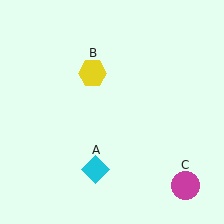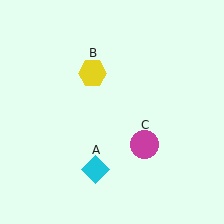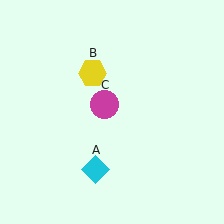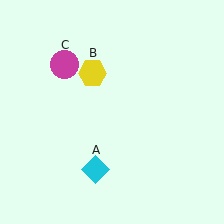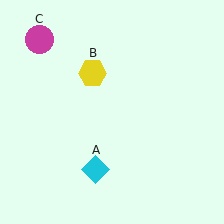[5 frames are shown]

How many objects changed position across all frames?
1 object changed position: magenta circle (object C).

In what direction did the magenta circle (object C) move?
The magenta circle (object C) moved up and to the left.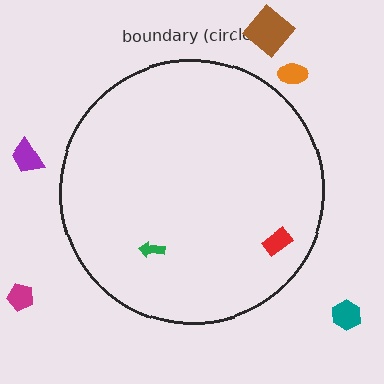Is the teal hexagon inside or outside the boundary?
Outside.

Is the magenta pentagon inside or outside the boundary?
Outside.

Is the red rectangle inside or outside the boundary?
Inside.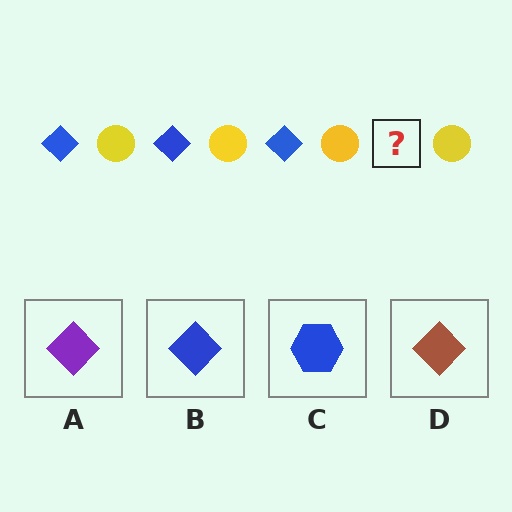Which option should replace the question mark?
Option B.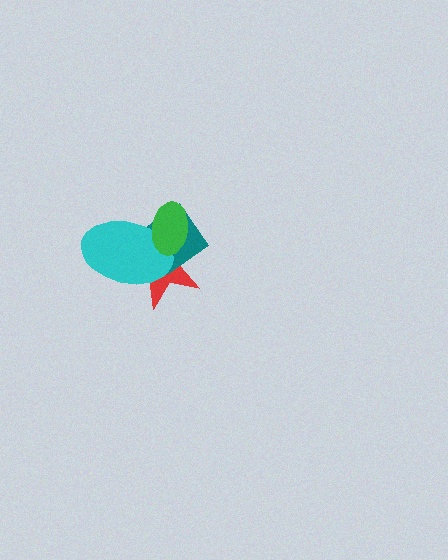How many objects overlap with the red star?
3 objects overlap with the red star.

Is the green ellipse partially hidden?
No, no other shape covers it.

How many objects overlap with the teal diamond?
3 objects overlap with the teal diamond.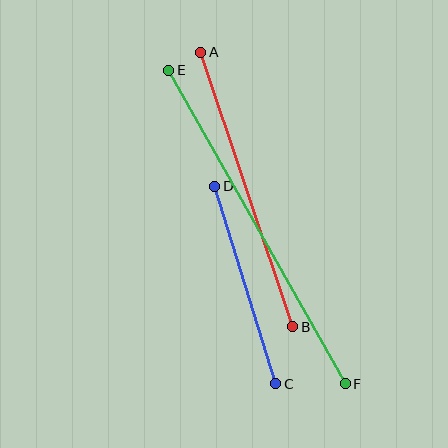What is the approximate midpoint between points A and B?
The midpoint is at approximately (247, 190) pixels.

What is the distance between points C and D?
The distance is approximately 207 pixels.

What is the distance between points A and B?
The distance is approximately 290 pixels.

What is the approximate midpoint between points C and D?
The midpoint is at approximately (245, 285) pixels.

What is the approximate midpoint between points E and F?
The midpoint is at approximately (257, 227) pixels.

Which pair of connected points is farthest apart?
Points E and F are farthest apart.